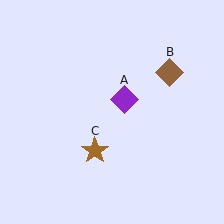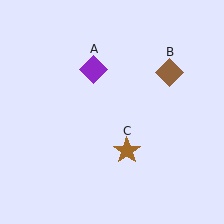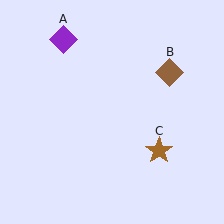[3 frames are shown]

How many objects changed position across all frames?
2 objects changed position: purple diamond (object A), brown star (object C).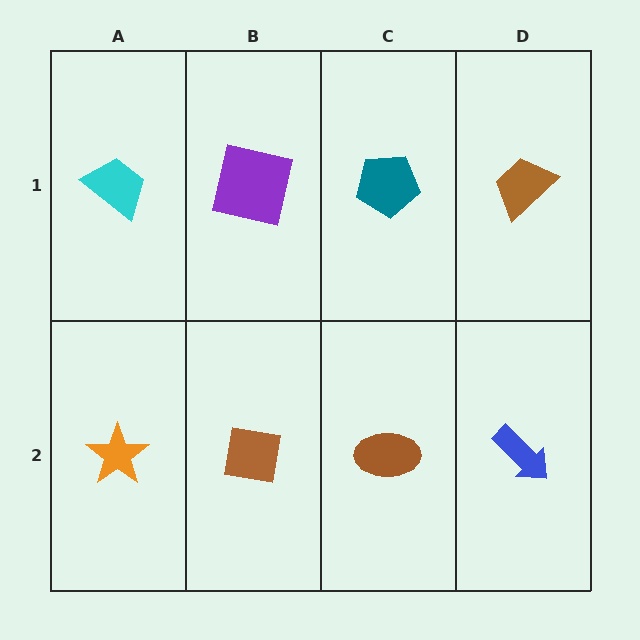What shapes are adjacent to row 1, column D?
A blue arrow (row 2, column D), a teal pentagon (row 1, column C).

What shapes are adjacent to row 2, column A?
A cyan trapezoid (row 1, column A), a brown square (row 2, column B).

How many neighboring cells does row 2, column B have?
3.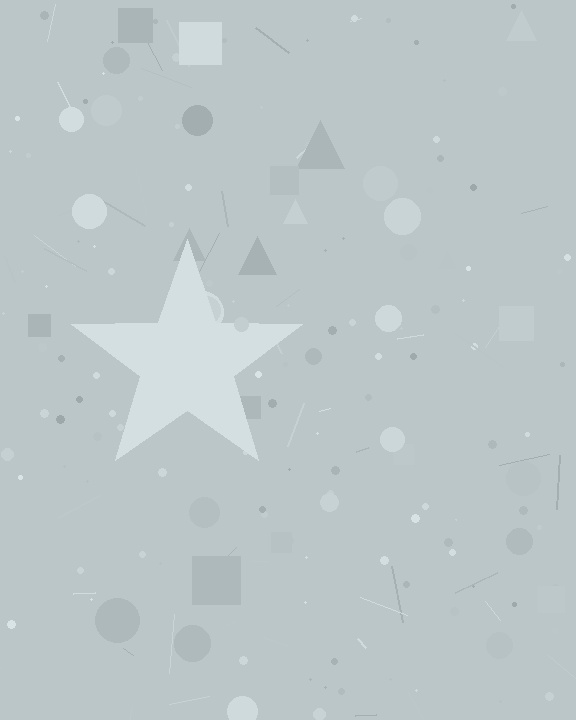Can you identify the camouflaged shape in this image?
The camouflaged shape is a star.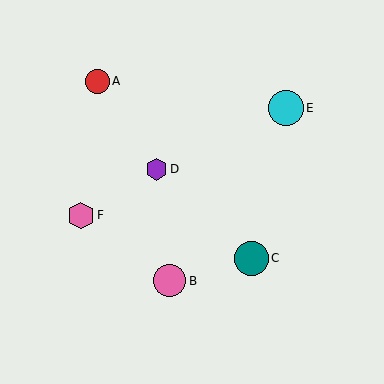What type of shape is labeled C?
Shape C is a teal circle.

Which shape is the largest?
The cyan circle (labeled E) is the largest.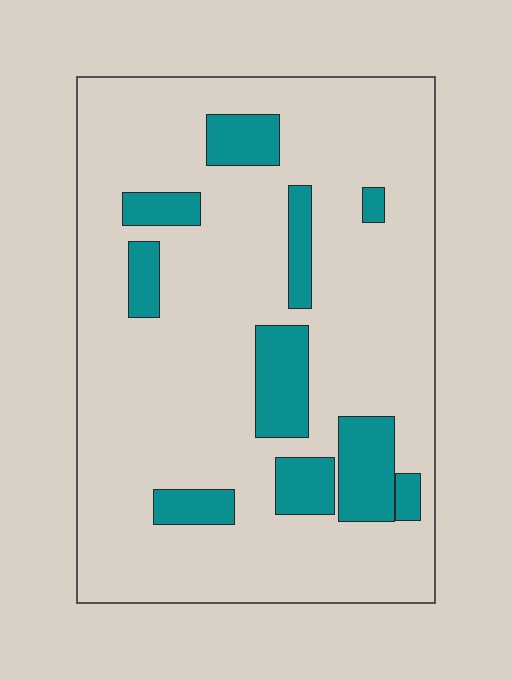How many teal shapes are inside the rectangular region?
10.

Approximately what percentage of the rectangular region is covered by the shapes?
Approximately 15%.